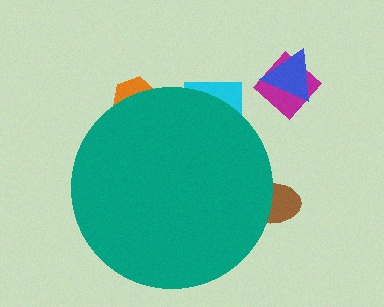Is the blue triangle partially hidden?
No, the blue triangle is fully visible.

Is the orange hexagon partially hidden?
Yes, the orange hexagon is partially hidden behind the teal circle.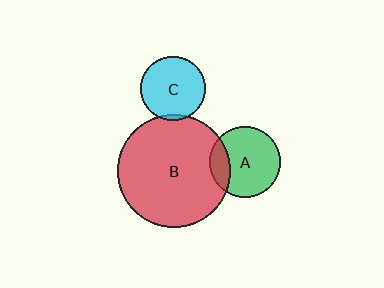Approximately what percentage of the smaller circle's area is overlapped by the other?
Approximately 5%.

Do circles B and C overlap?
Yes.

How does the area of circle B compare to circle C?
Approximately 3.1 times.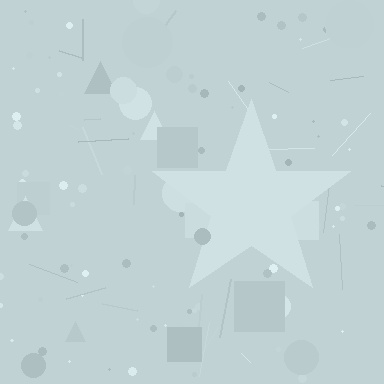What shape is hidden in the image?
A star is hidden in the image.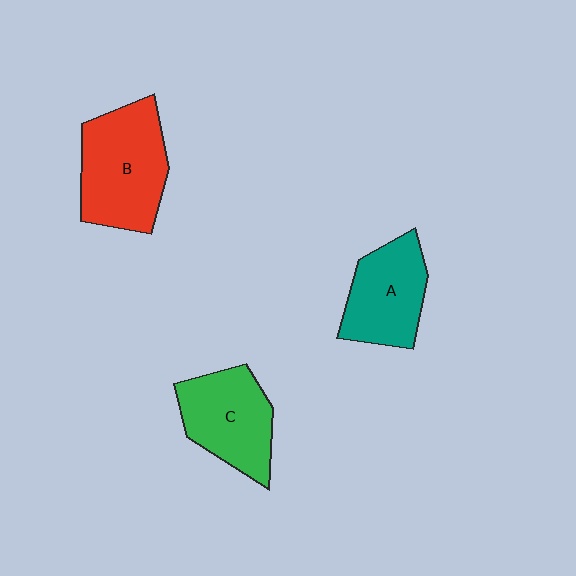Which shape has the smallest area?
Shape A (teal).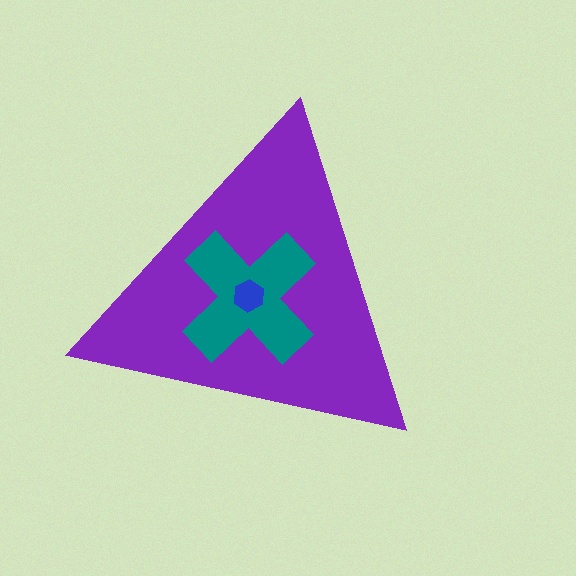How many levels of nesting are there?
3.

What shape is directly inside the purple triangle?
The teal cross.